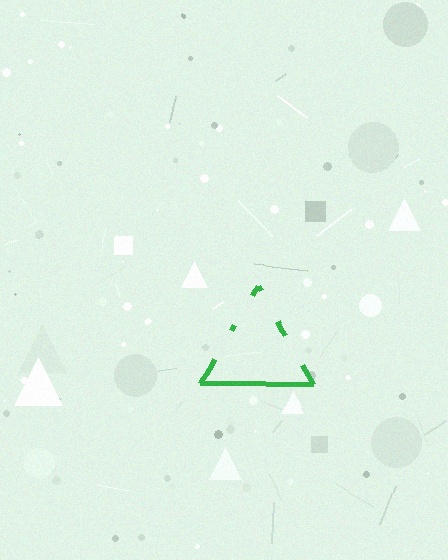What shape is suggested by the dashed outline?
The dashed outline suggests a triangle.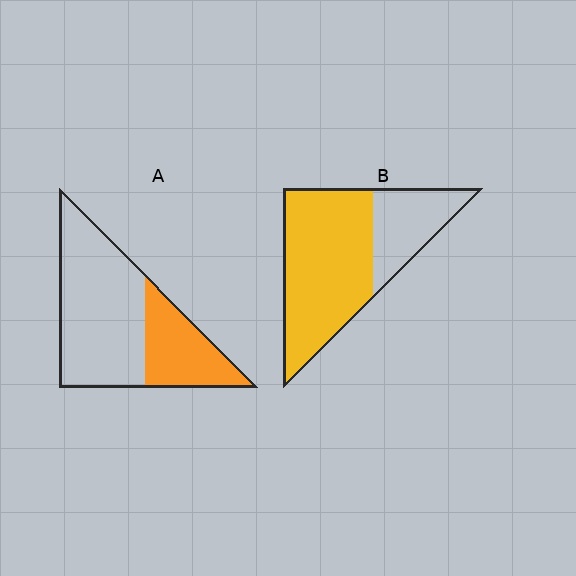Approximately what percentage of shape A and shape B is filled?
A is approximately 30% and B is approximately 70%.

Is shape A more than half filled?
No.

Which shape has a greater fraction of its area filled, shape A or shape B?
Shape B.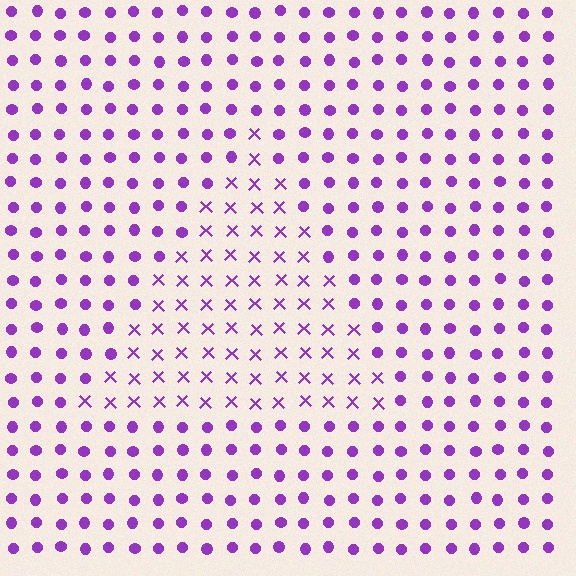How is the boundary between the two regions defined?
The boundary is defined by a change in element shape: X marks inside vs. circles outside. All elements share the same color and spacing.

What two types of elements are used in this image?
The image uses X marks inside the triangle region and circles outside it.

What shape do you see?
I see a triangle.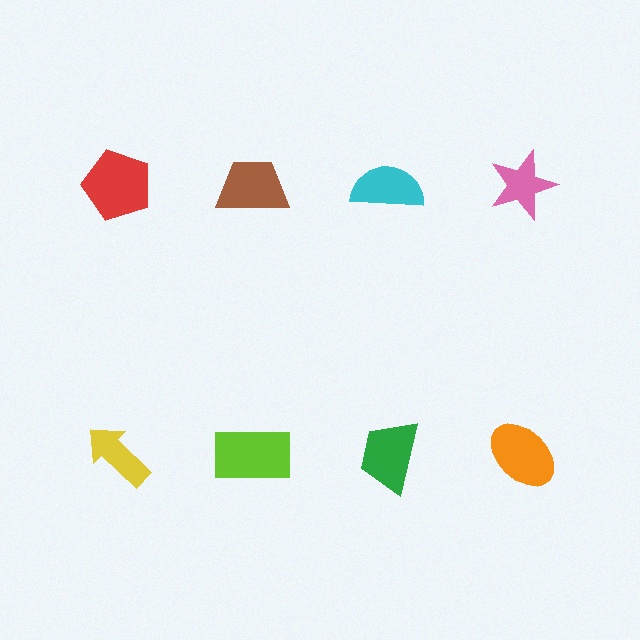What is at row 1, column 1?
A red pentagon.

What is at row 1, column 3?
A cyan semicircle.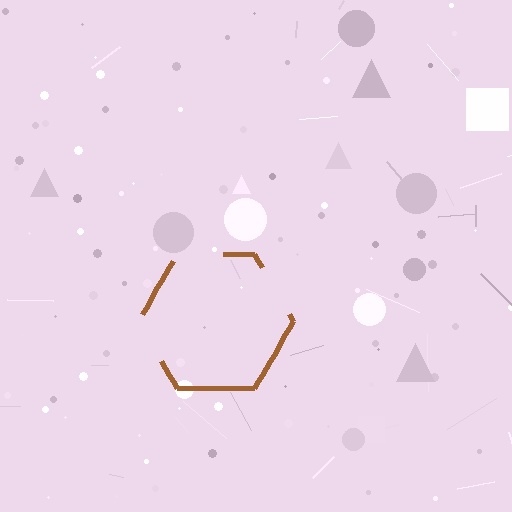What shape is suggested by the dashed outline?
The dashed outline suggests a hexagon.